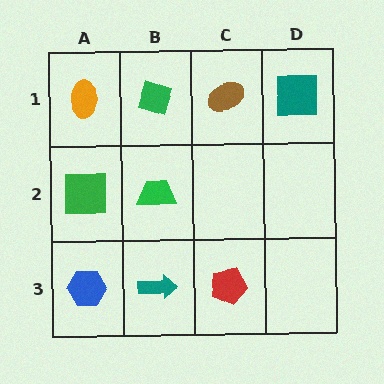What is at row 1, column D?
A teal square.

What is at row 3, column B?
A teal arrow.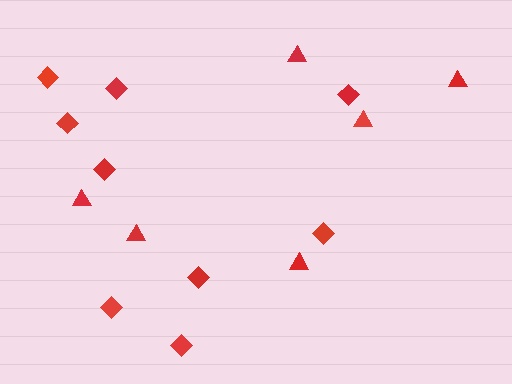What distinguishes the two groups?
There are 2 groups: one group of diamonds (9) and one group of triangles (6).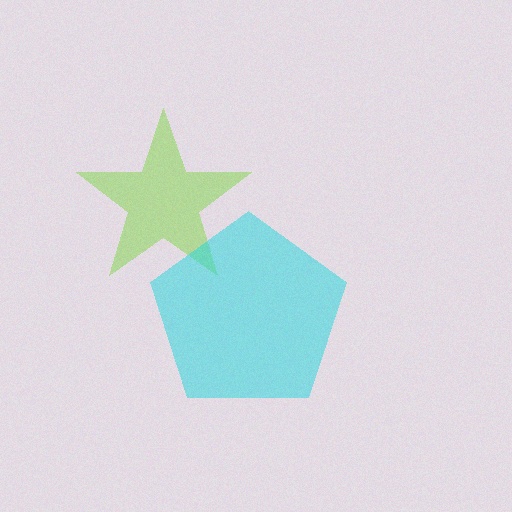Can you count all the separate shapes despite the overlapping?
Yes, there are 2 separate shapes.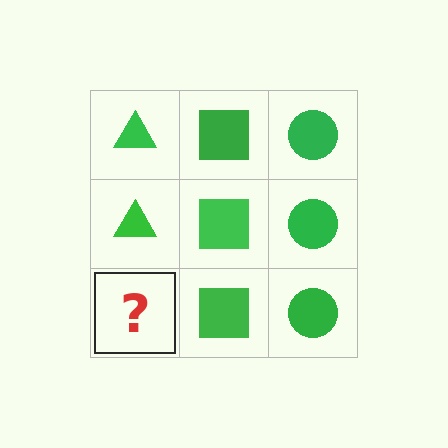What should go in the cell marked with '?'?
The missing cell should contain a green triangle.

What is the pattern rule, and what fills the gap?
The rule is that each column has a consistent shape. The gap should be filled with a green triangle.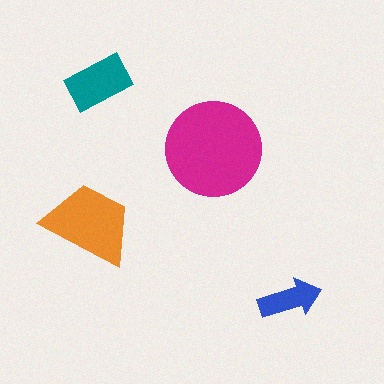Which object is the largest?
The magenta circle.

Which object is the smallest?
The blue arrow.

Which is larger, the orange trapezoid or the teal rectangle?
The orange trapezoid.